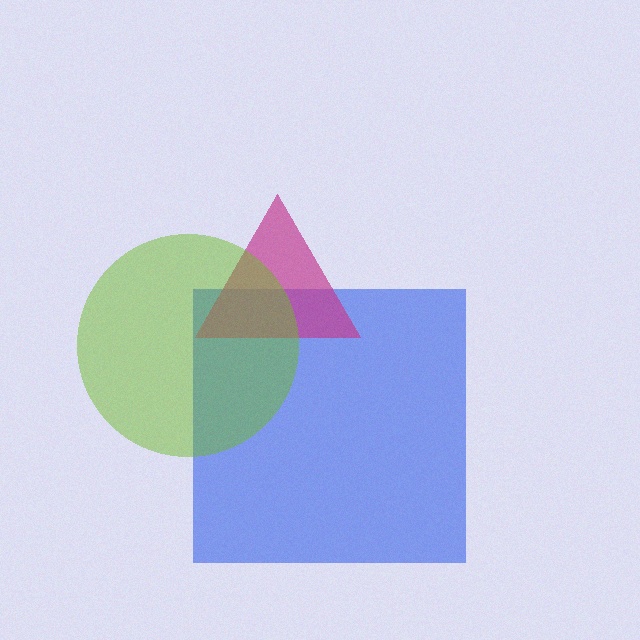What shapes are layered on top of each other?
The layered shapes are: a blue square, a magenta triangle, a lime circle.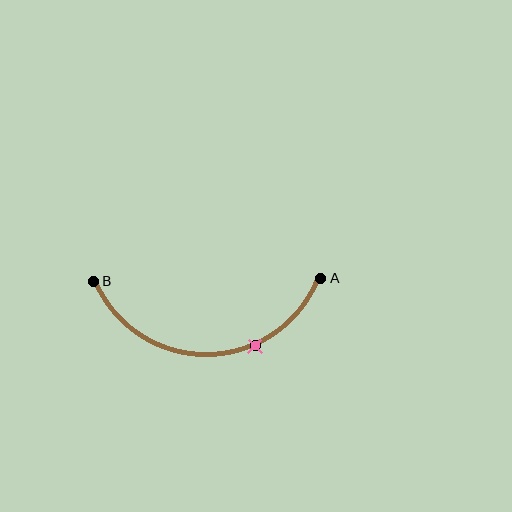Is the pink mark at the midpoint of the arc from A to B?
No. The pink mark lies on the arc but is closer to endpoint A. The arc midpoint would be at the point on the curve equidistant along the arc from both A and B.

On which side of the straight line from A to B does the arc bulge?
The arc bulges below the straight line connecting A and B.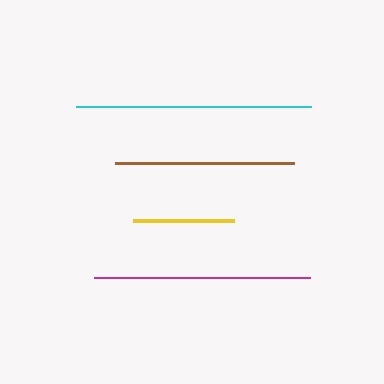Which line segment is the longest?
The cyan line is the longest at approximately 235 pixels.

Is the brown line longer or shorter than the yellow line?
The brown line is longer than the yellow line.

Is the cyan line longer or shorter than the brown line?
The cyan line is longer than the brown line.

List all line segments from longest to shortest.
From longest to shortest: cyan, magenta, brown, yellow.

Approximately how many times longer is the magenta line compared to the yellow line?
The magenta line is approximately 2.1 times the length of the yellow line.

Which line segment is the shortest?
The yellow line is the shortest at approximately 101 pixels.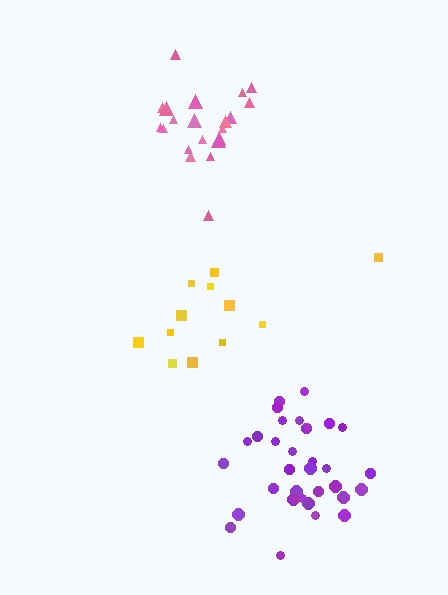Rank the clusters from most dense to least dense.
purple, pink, yellow.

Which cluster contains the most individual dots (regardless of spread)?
Purple (34).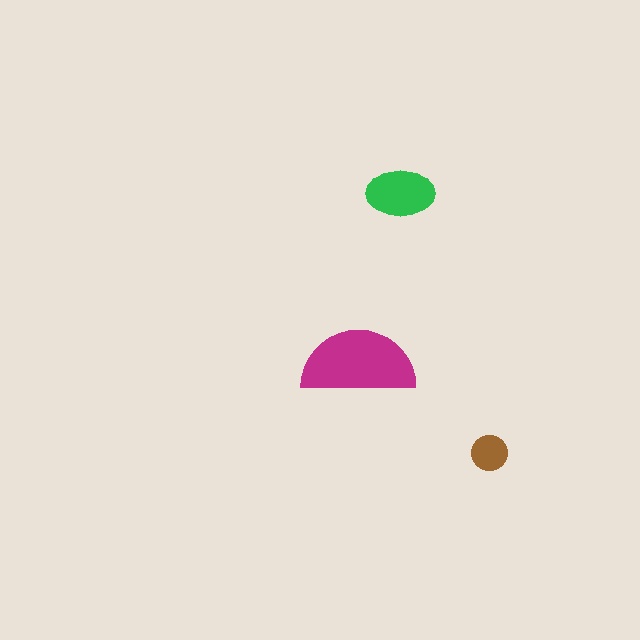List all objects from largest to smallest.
The magenta semicircle, the green ellipse, the brown circle.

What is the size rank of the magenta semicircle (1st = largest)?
1st.